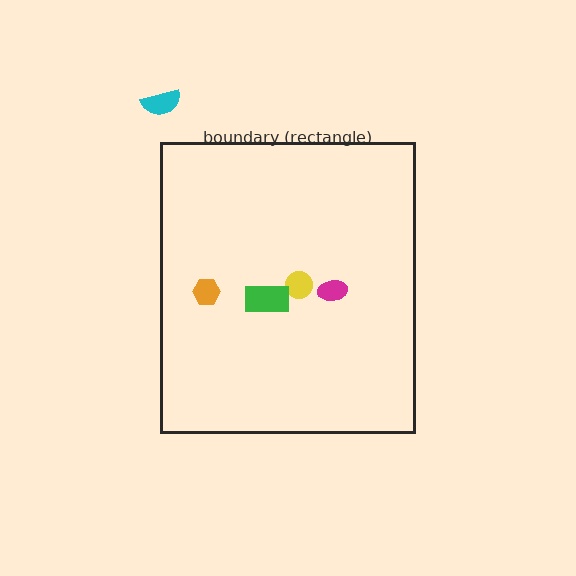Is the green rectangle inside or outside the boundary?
Inside.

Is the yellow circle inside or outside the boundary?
Inside.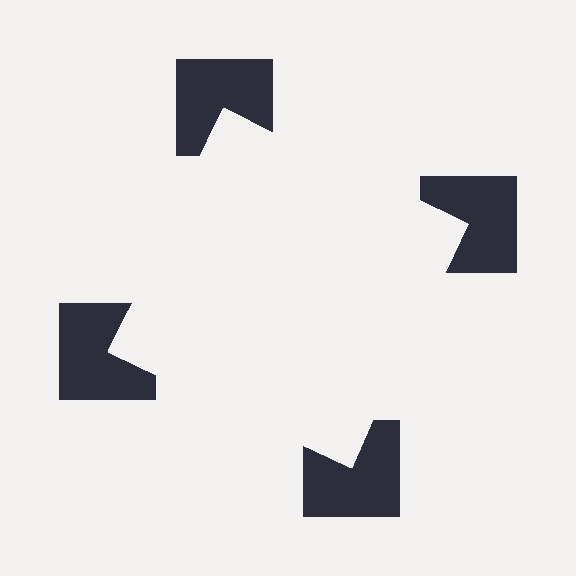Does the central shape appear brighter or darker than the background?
It typically appears slightly brighter than the background, even though no actual brightness change is drawn.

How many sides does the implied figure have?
4 sides.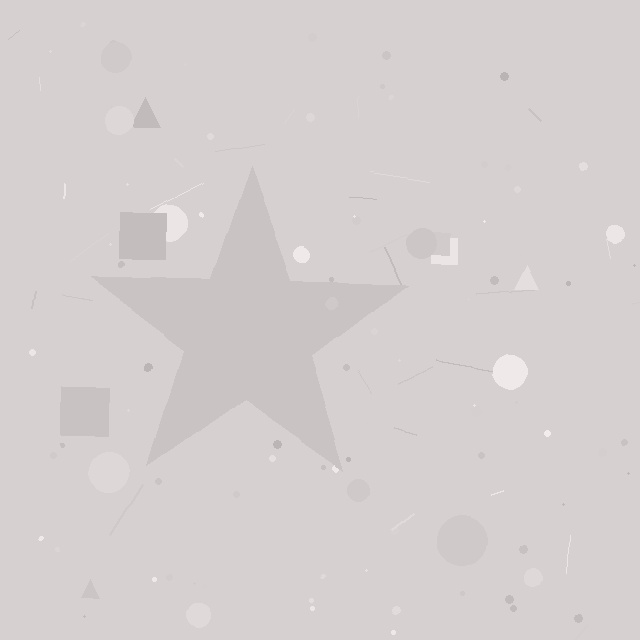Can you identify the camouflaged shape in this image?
The camouflaged shape is a star.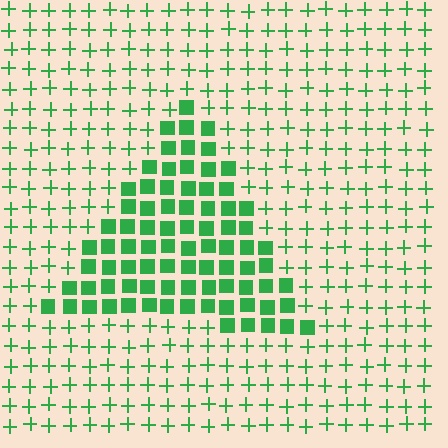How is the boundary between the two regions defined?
The boundary is defined by a change in element shape: squares inside vs. plus signs outside. All elements share the same color and spacing.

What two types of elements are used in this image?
The image uses squares inside the triangle region and plus signs outside it.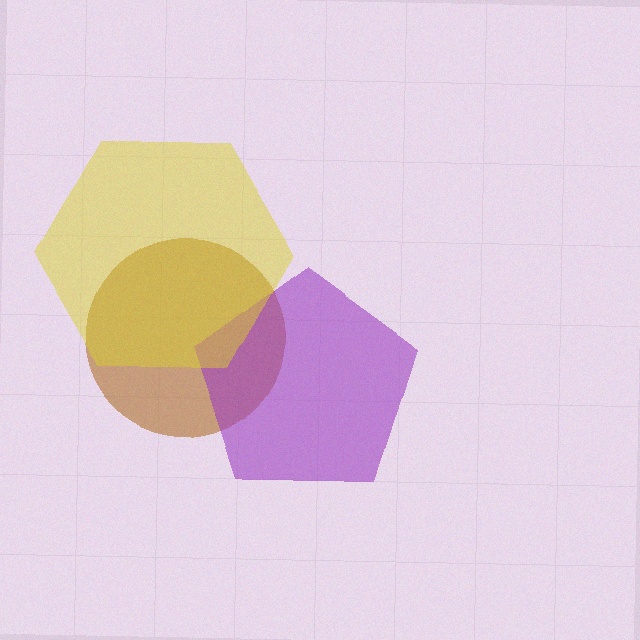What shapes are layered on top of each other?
The layered shapes are: a brown circle, a purple pentagon, a yellow hexagon.